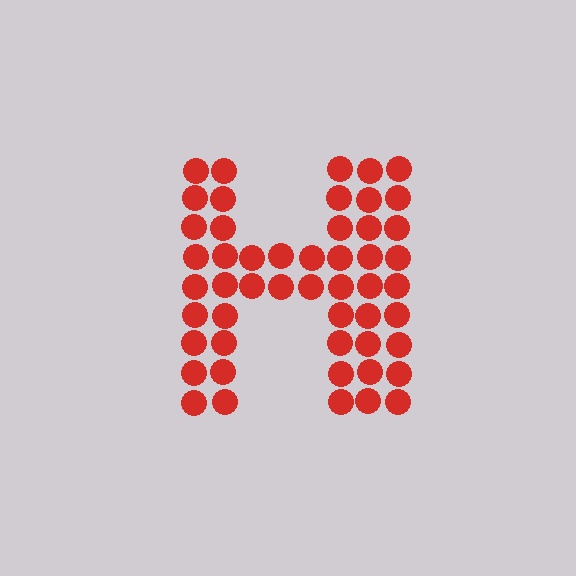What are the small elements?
The small elements are circles.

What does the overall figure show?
The overall figure shows the letter H.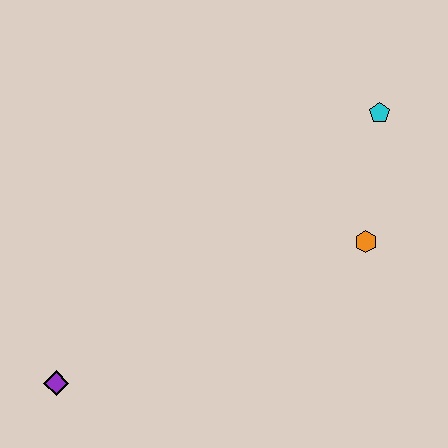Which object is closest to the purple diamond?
The orange hexagon is closest to the purple diamond.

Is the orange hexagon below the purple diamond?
No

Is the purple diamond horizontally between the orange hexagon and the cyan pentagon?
No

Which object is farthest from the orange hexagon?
The purple diamond is farthest from the orange hexagon.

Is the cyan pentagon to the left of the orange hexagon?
No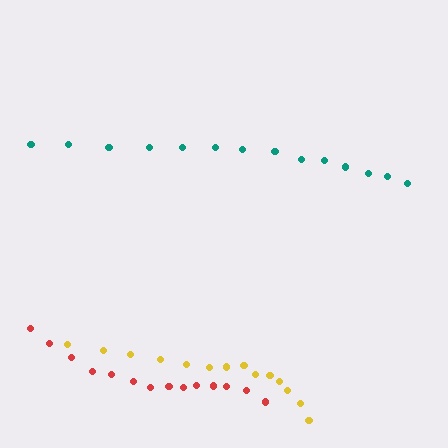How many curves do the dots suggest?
There are 3 distinct paths.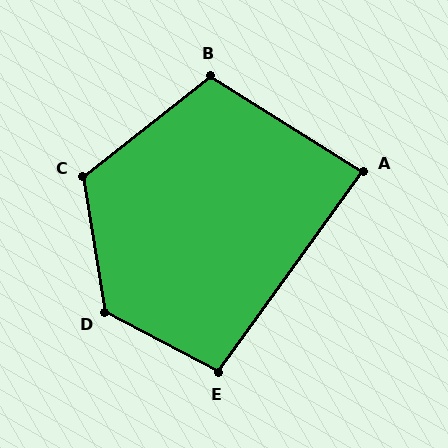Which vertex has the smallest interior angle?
A, at approximately 86 degrees.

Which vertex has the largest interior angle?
D, at approximately 127 degrees.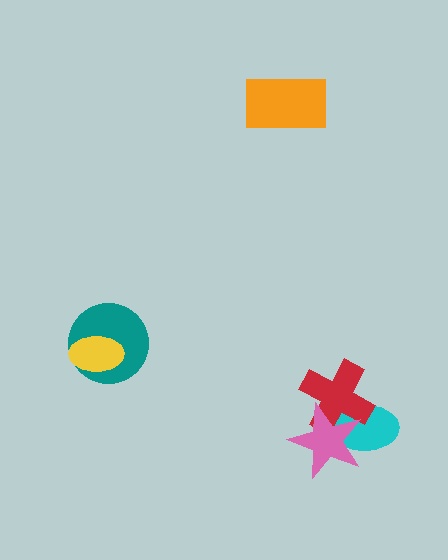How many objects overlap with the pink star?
2 objects overlap with the pink star.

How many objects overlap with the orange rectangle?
0 objects overlap with the orange rectangle.